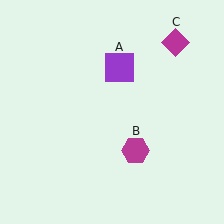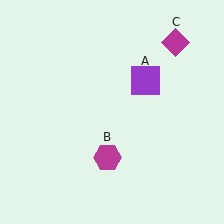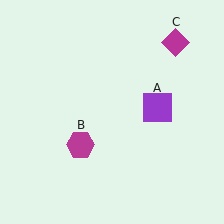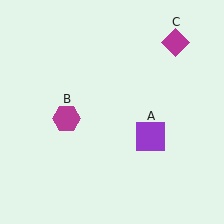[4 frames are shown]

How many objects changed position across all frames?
2 objects changed position: purple square (object A), magenta hexagon (object B).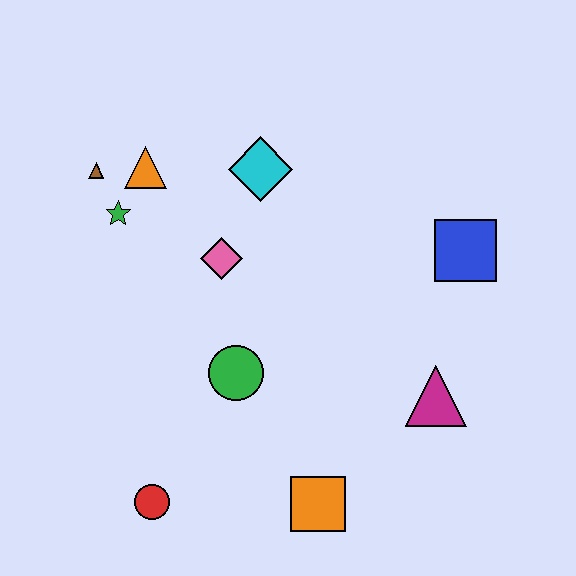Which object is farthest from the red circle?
The blue square is farthest from the red circle.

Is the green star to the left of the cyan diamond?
Yes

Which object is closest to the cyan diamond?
The pink diamond is closest to the cyan diamond.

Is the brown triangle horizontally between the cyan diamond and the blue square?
No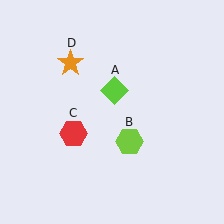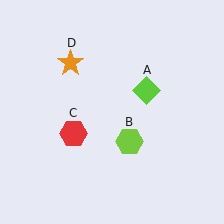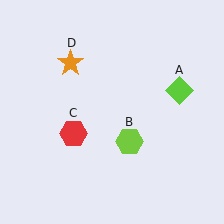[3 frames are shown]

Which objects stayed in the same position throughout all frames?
Lime hexagon (object B) and red hexagon (object C) and orange star (object D) remained stationary.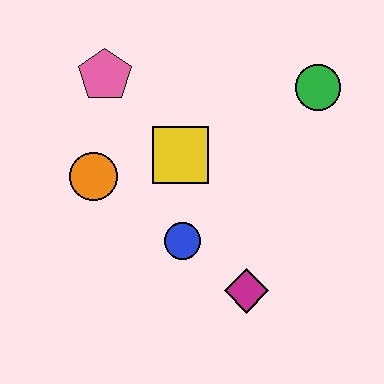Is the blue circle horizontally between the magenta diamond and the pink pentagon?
Yes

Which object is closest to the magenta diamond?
The blue circle is closest to the magenta diamond.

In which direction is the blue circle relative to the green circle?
The blue circle is below the green circle.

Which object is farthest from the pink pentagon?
The magenta diamond is farthest from the pink pentagon.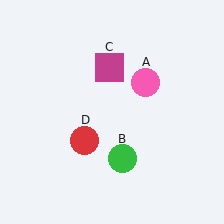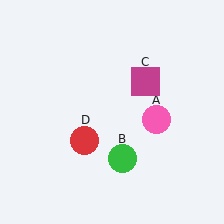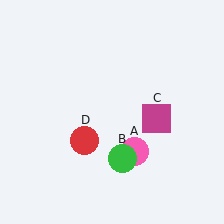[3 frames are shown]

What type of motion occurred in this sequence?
The pink circle (object A), magenta square (object C) rotated clockwise around the center of the scene.